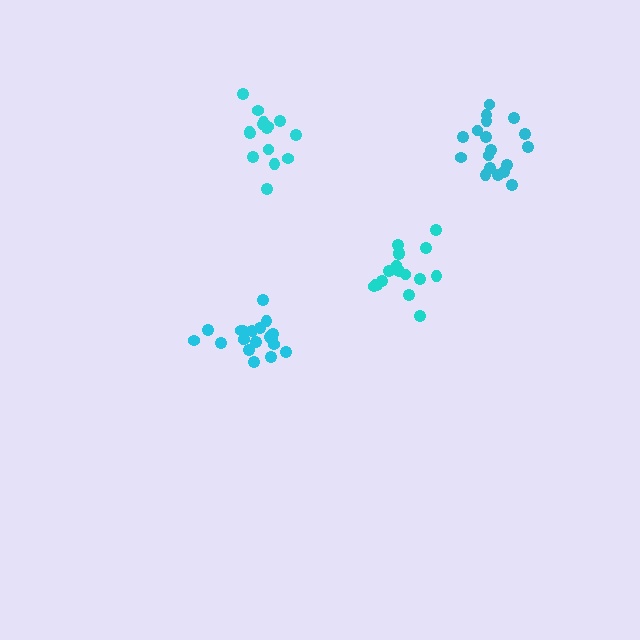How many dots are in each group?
Group 1: 15 dots, Group 2: 20 dots, Group 3: 18 dots, Group 4: 18 dots (71 total).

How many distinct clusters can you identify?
There are 4 distinct clusters.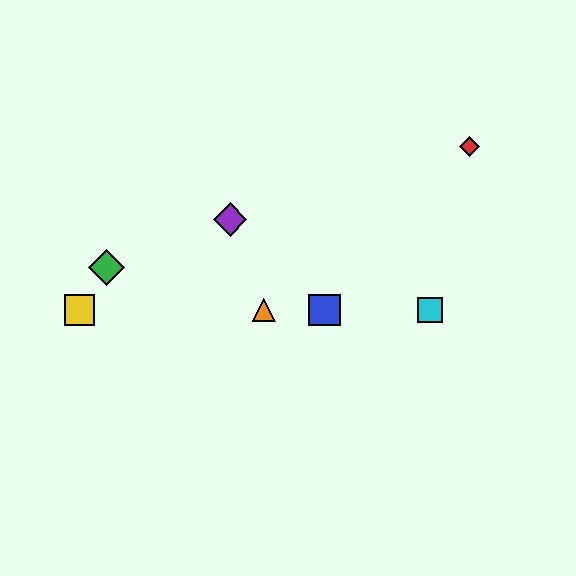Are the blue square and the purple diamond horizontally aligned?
No, the blue square is at y≈310 and the purple diamond is at y≈220.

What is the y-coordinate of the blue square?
The blue square is at y≈310.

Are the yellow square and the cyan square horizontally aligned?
Yes, both are at y≈310.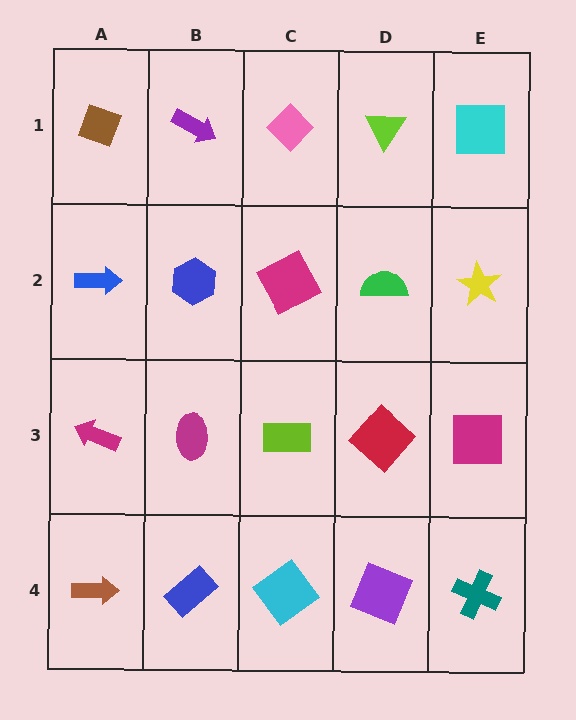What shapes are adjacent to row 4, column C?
A lime rectangle (row 3, column C), a blue rectangle (row 4, column B), a purple square (row 4, column D).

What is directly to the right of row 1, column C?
A lime triangle.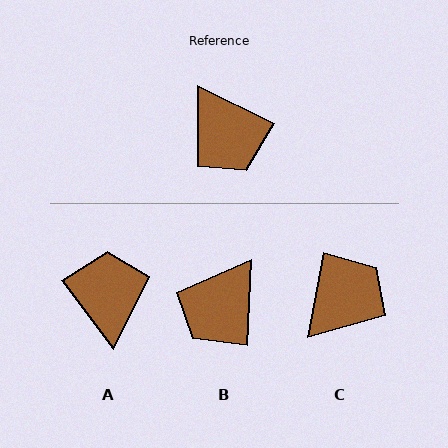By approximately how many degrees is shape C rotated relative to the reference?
Approximately 105 degrees counter-clockwise.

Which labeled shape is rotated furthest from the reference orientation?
A, about 153 degrees away.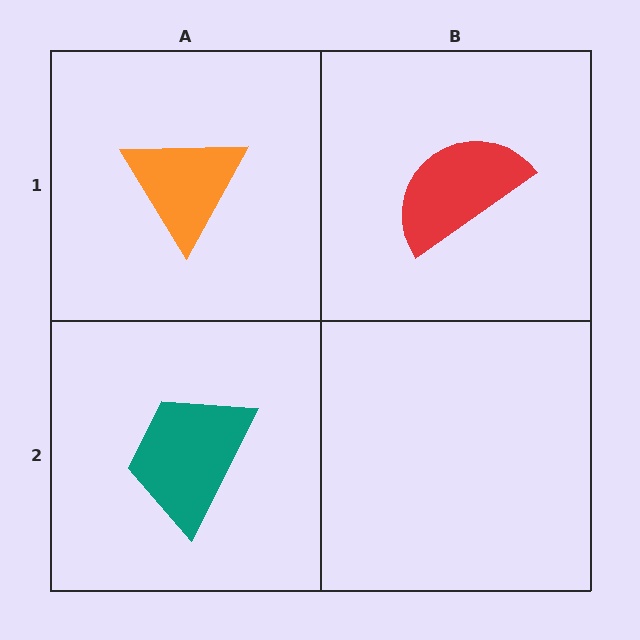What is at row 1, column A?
An orange triangle.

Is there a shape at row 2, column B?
No, that cell is empty.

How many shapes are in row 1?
2 shapes.